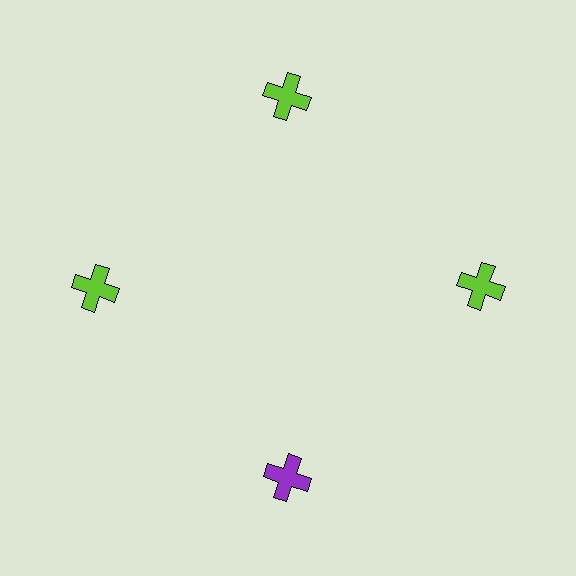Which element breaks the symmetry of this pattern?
The purple cross at roughly the 6 o'clock position breaks the symmetry. All other shapes are lime crosses.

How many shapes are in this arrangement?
There are 4 shapes arranged in a ring pattern.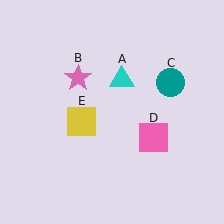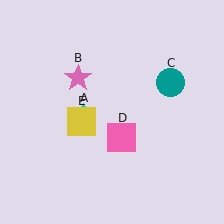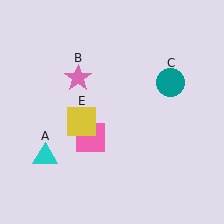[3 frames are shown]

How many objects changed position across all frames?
2 objects changed position: cyan triangle (object A), pink square (object D).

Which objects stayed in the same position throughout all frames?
Pink star (object B) and teal circle (object C) and yellow square (object E) remained stationary.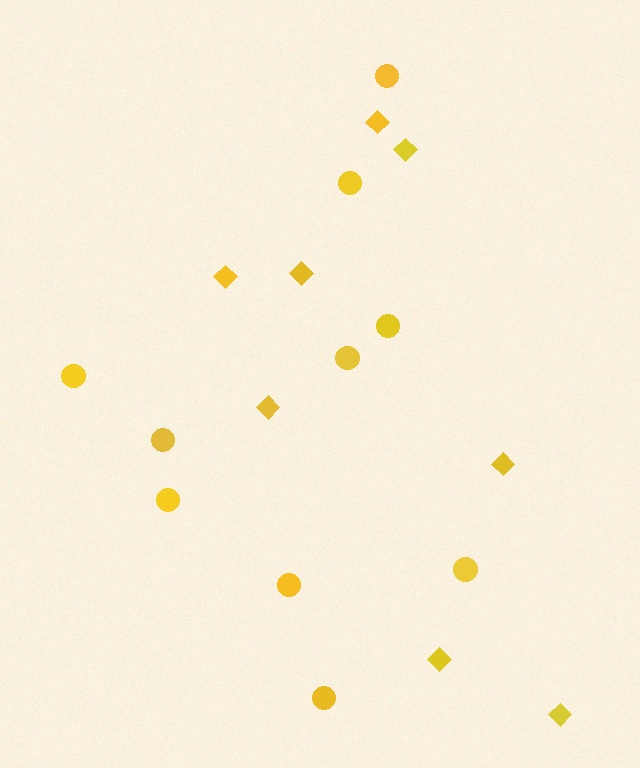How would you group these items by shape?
There are 2 groups: one group of diamonds (8) and one group of circles (10).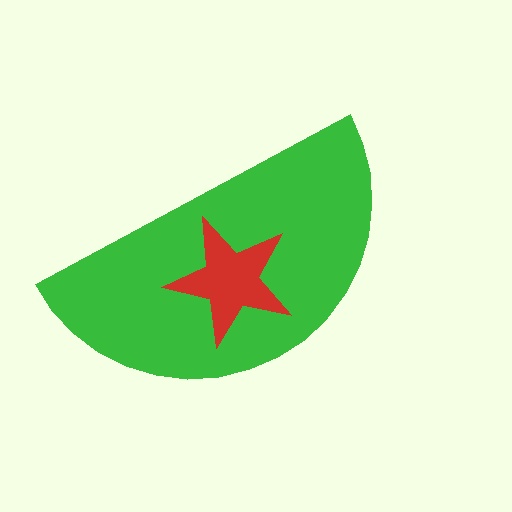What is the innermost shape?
The red star.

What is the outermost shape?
The green semicircle.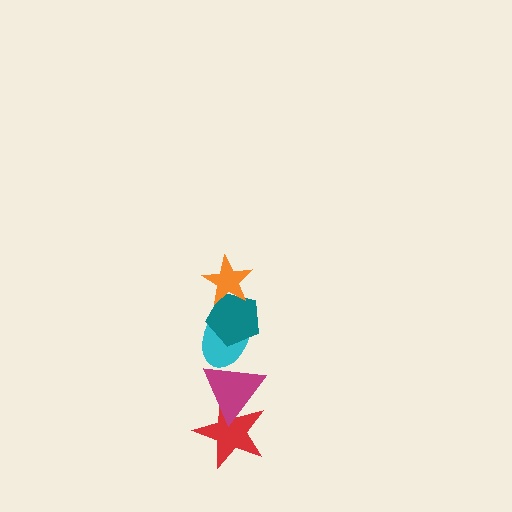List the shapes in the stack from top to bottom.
From top to bottom: the orange star, the teal pentagon, the cyan ellipse, the magenta triangle, the red star.